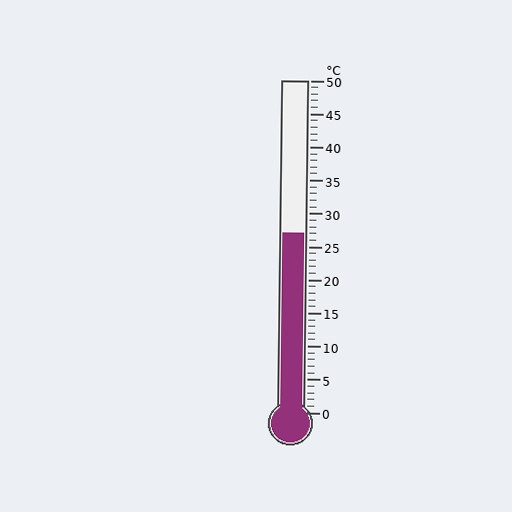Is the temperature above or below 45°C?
The temperature is below 45°C.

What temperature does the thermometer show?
The thermometer shows approximately 27°C.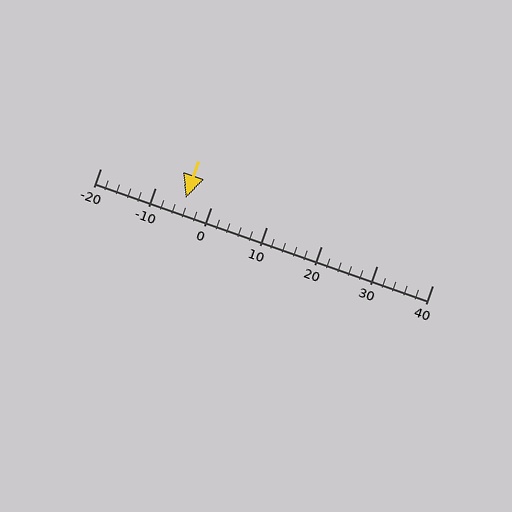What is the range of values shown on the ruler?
The ruler shows values from -20 to 40.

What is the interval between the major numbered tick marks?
The major tick marks are spaced 10 units apart.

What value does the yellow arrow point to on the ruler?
The yellow arrow points to approximately -5.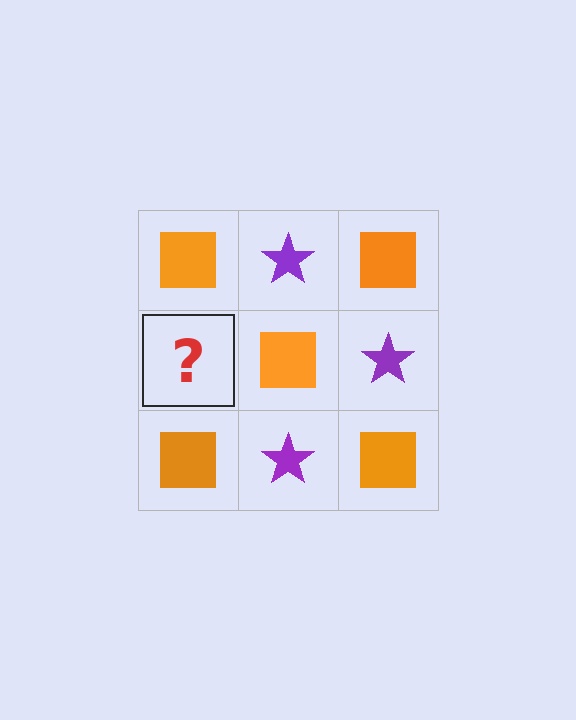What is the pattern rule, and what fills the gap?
The rule is that it alternates orange square and purple star in a checkerboard pattern. The gap should be filled with a purple star.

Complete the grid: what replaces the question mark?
The question mark should be replaced with a purple star.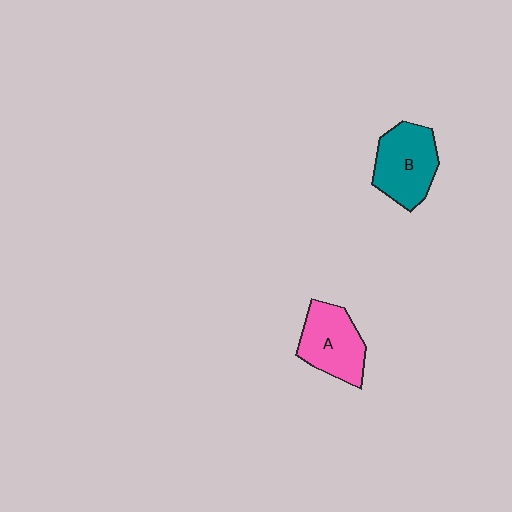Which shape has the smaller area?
Shape A (pink).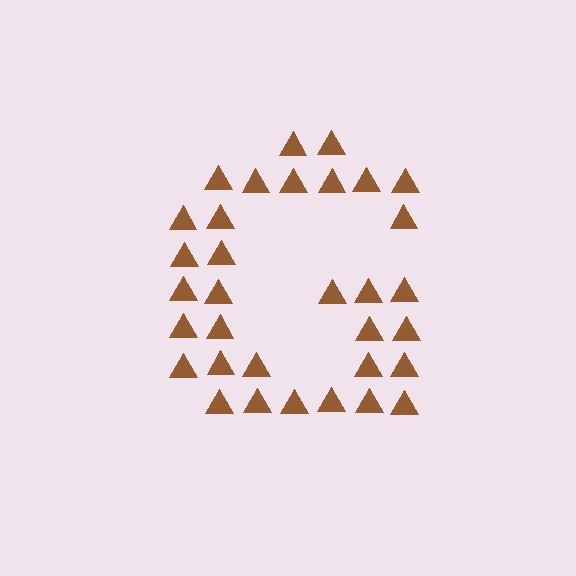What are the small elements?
The small elements are triangles.